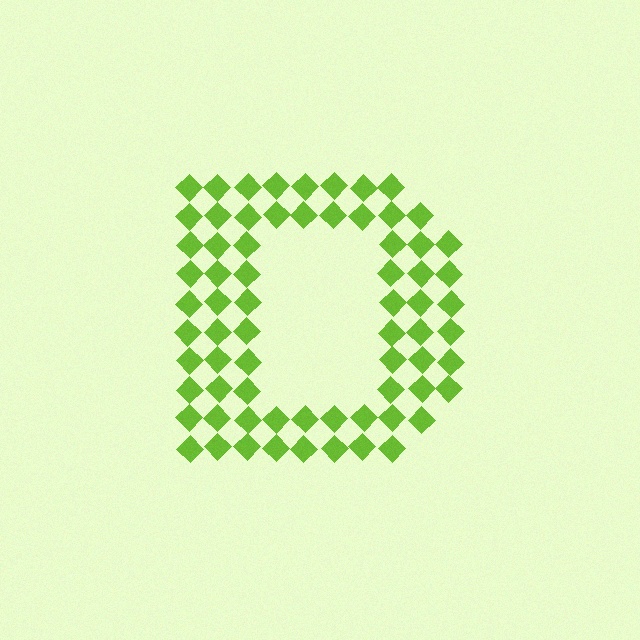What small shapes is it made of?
It is made of small diamonds.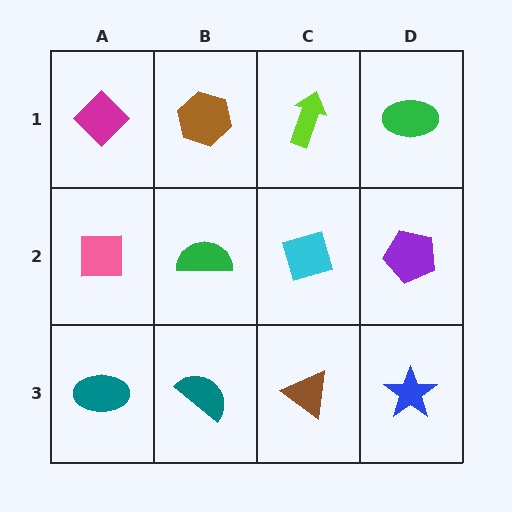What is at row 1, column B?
A brown hexagon.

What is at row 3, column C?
A brown triangle.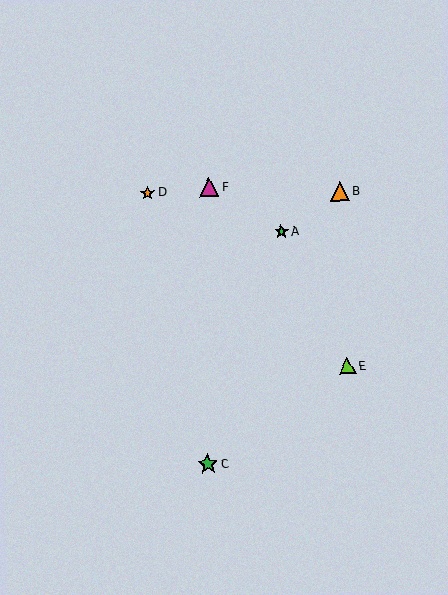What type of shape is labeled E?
Shape E is a lime triangle.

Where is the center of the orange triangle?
The center of the orange triangle is at (339, 192).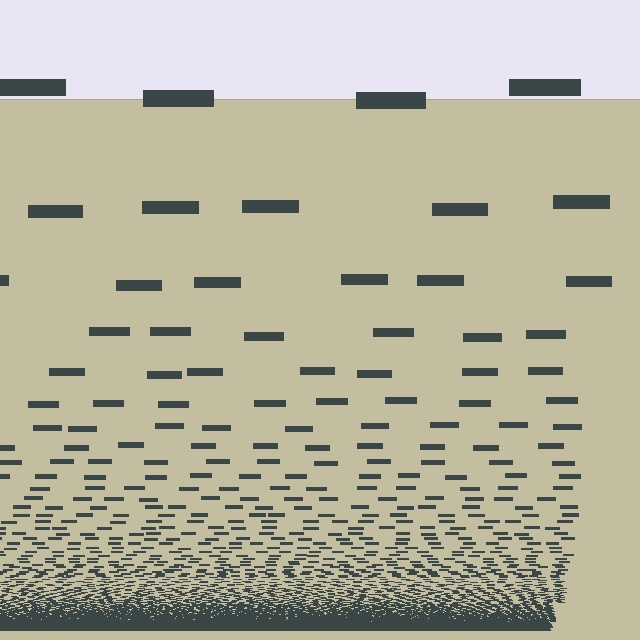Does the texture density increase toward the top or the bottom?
Density increases toward the bottom.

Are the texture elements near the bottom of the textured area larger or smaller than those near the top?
Smaller. The gradient is inverted — elements near the bottom are smaller and denser.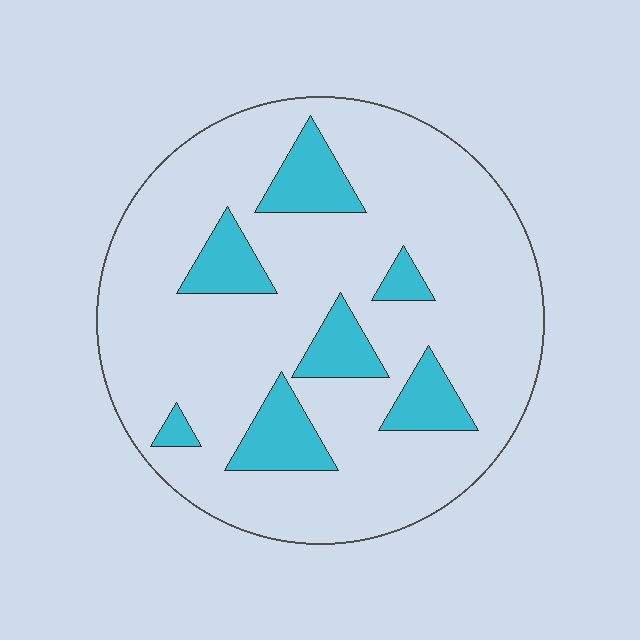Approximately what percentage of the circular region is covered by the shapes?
Approximately 15%.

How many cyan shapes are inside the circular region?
7.